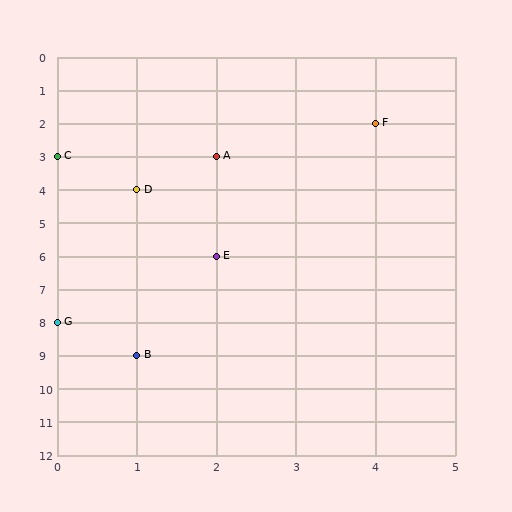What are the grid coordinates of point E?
Point E is at grid coordinates (2, 6).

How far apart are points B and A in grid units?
Points B and A are 1 column and 6 rows apart (about 6.1 grid units diagonally).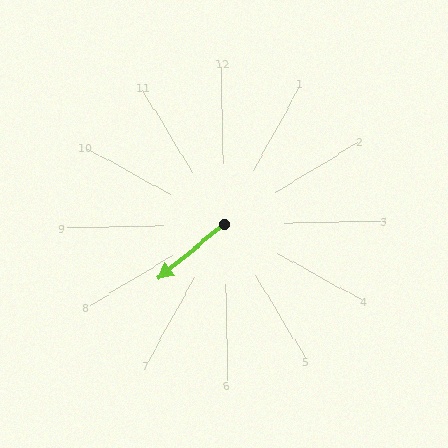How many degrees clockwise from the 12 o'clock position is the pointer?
Approximately 232 degrees.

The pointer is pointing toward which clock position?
Roughly 8 o'clock.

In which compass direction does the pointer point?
Southwest.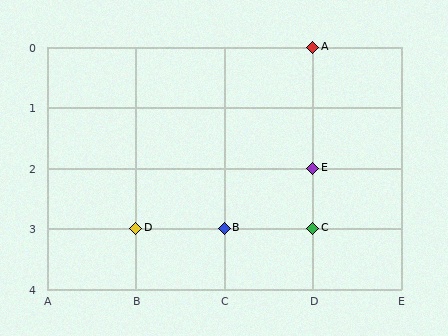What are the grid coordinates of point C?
Point C is at grid coordinates (D, 3).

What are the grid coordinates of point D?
Point D is at grid coordinates (B, 3).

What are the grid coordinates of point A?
Point A is at grid coordinates (D, 0).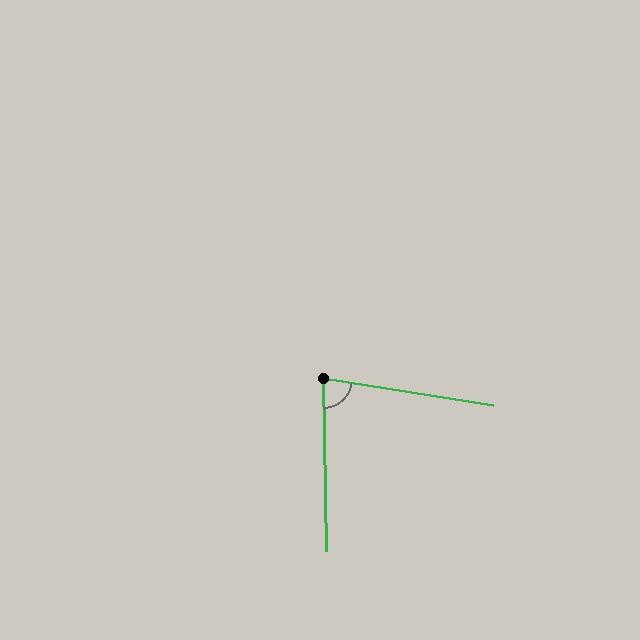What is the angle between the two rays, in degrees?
Approximately 80 degrees.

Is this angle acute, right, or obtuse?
It is acute.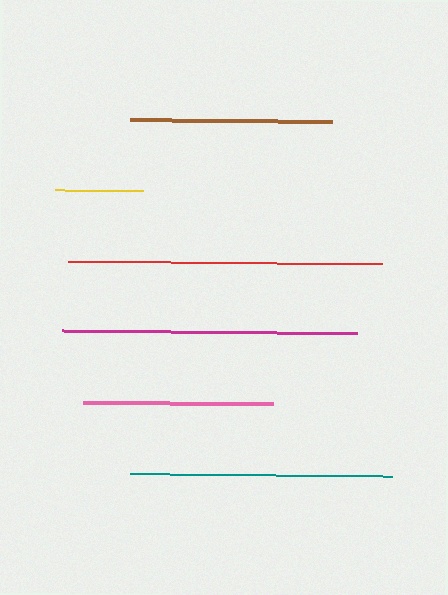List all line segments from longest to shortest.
From longest to shortest: red, magenta, teal, brown, pink, yellow.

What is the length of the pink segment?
The pink segment is approximately 190 pixels long.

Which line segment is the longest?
The red line is the longest at approximately 314 pixels.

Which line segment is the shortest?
The yellow line is the shortest at approximately 88 pixels.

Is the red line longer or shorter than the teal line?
The red line is longer than the teal line.